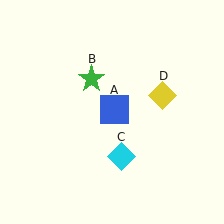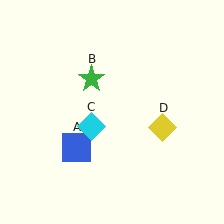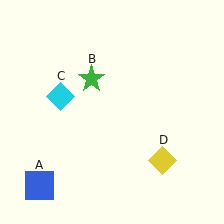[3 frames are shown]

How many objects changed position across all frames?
3 objects changed position: blue square (object A), cyan diamond (object C), yellow diamond (object D).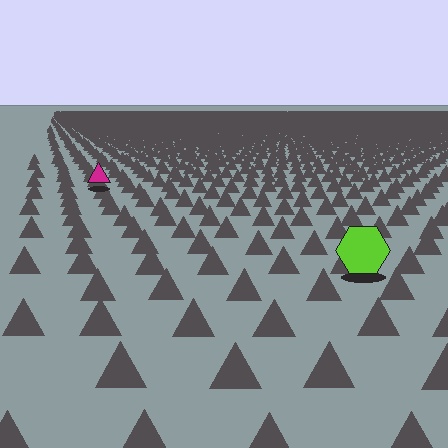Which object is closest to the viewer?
The lime hexagon is closest. The texture marks near it are larger and more spread out.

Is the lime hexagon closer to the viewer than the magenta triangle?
Yes. The lime hexagon is closer — you can tell from the texture gradient: the ground texture is coarser near it.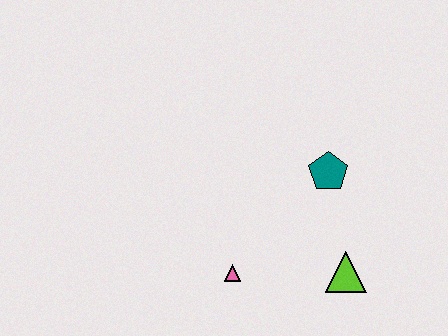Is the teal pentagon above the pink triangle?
Yes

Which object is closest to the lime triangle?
The teal pentagon is closest to the lime triangle.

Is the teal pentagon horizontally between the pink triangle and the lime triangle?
Yes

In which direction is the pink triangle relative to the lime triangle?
The pink triangle is to the left of the lime triangle.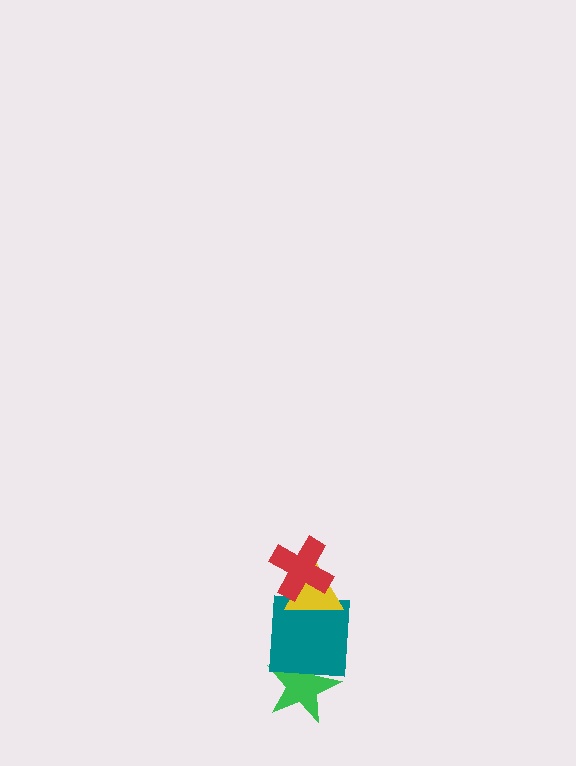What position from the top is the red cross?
The red cross is 1st from the top.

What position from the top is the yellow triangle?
The yellow triangle is 2nd from the top.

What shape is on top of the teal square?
The yellow triangle is on top of the teal square.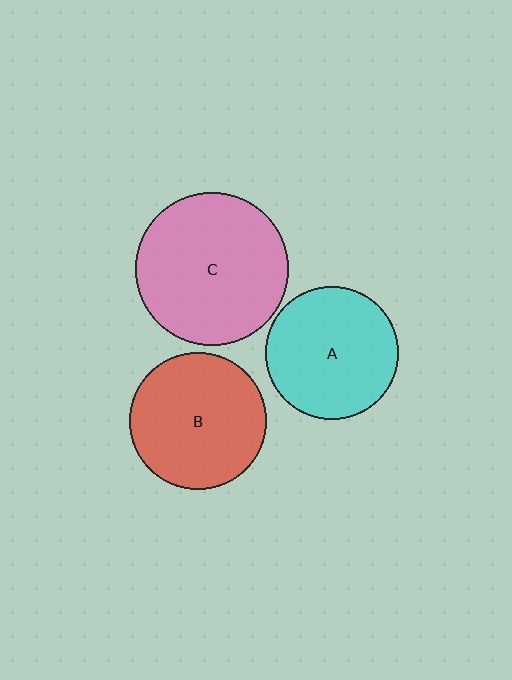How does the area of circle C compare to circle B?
Approximately 1.2 times.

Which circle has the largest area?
Circle C (pink).